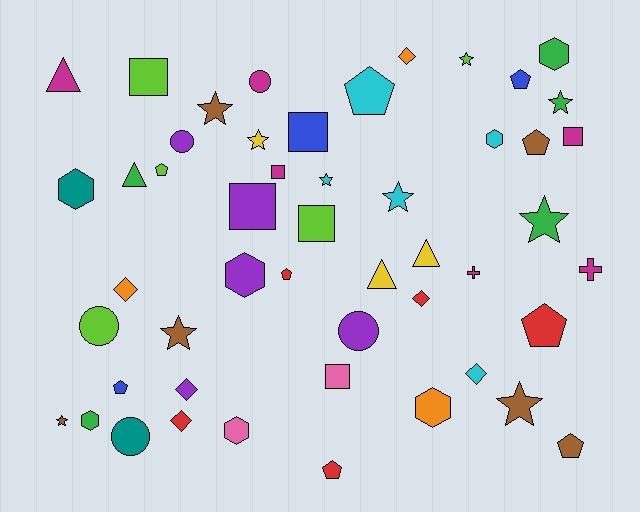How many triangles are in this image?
There are 4 triangles.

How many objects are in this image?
There are 50 objects.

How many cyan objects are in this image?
There are 5 cyan objects.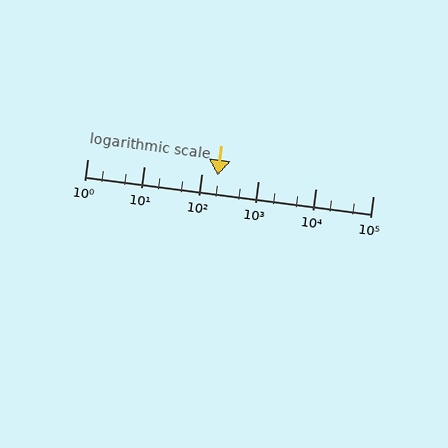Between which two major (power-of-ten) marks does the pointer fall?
The pointer is between 100 and 1000.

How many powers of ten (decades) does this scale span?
The scale spans 5 decades, from 1 to 100000.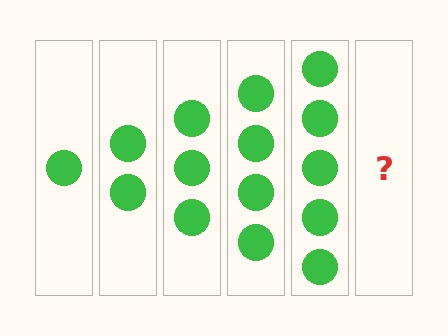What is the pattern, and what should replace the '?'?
The pattern is that each step adds one more circle. The '?' should be 6 circles.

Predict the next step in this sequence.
The next step is 6 circles.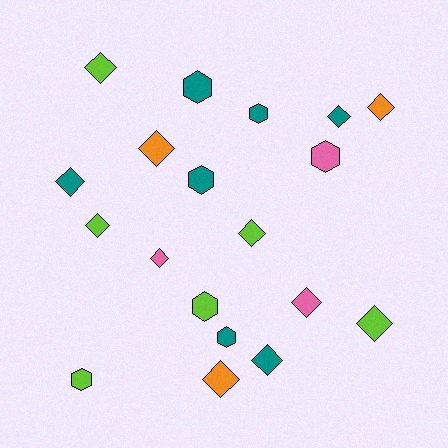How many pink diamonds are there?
There are 2 pink diamonds.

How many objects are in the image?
There are 19 objects.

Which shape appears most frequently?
Diamond, with 12 objects.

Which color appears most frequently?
Teal, with 7 objects.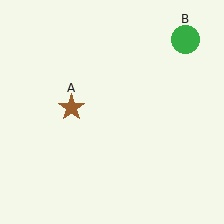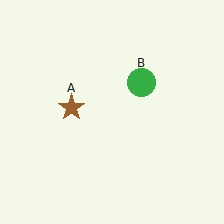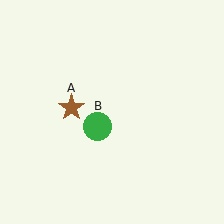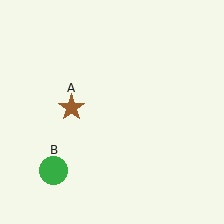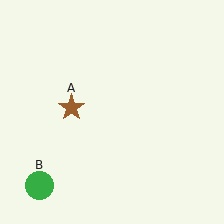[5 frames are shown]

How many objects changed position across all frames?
1 object changed position: green circle (object B).